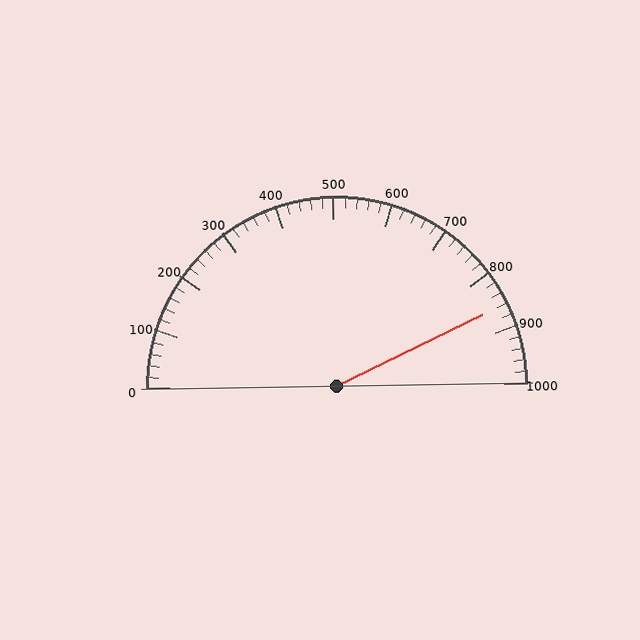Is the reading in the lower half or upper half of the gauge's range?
The reading is in the upper half of the range (0 to 1000).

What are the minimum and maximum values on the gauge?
The gauge ranges from 0 to 1000.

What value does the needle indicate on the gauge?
The needle indicates approximately 860.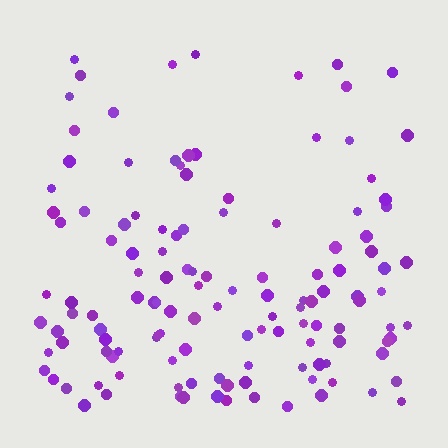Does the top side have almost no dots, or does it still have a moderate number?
Still a moderate number, just noticeably fewer than the bottom.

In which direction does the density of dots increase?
From top to bottom, with the bottom side densest.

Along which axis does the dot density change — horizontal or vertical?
Vertical.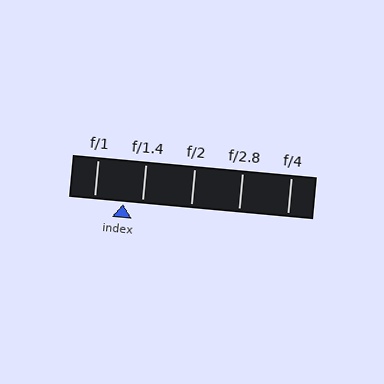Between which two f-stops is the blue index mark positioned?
The index mark is between f/1 and f/1.4.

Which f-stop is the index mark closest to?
The index mark is closest to f/1.4.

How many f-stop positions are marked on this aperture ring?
There are 5 f-stop positions marked.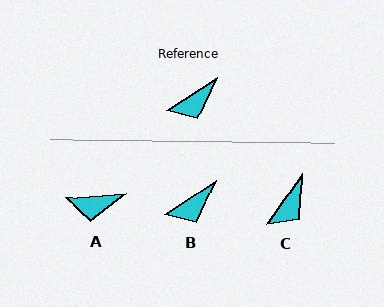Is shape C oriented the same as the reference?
No, it is off by about 23 degrees.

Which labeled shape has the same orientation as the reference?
B.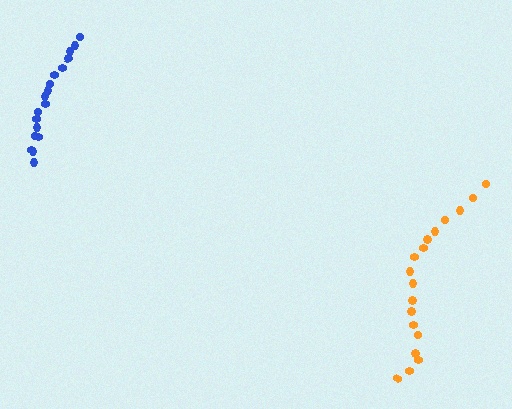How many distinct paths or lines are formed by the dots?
There are 2 distinct paths.